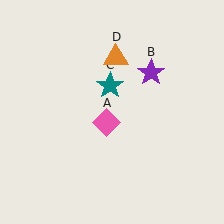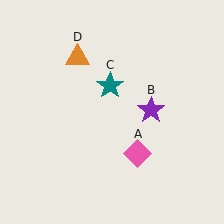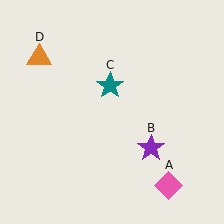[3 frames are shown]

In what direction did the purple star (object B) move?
The purple star (object B) moved down.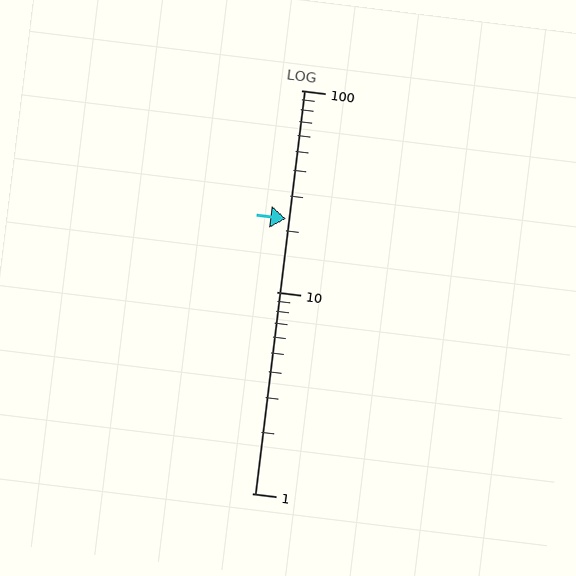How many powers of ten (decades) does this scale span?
The scale spans 2 decades, from 1 to 100.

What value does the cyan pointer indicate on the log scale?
The pointer indicates approximately 23.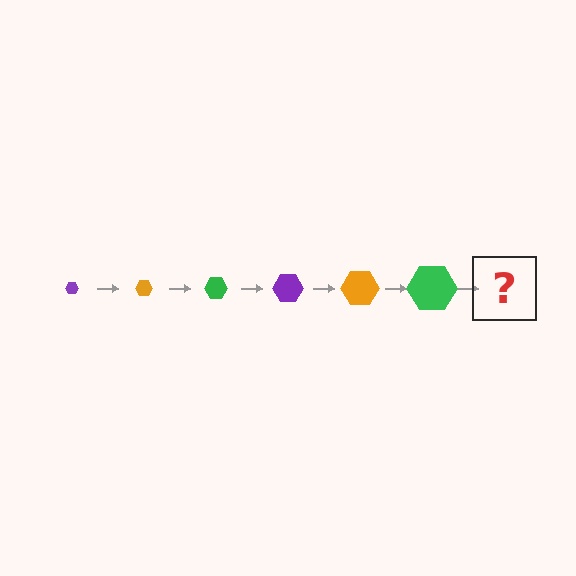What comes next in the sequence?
The next element should be a purple hexagon, larger than the previous one.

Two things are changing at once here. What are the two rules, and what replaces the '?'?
The two rules are that the hexagon grows larger each step and the color cycles through purple, orange, and green. The '?' should be a purple hexagon, larger than the previous one.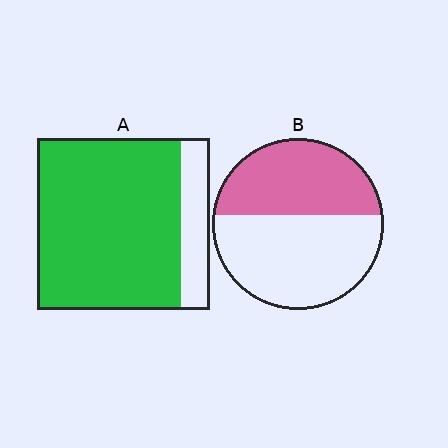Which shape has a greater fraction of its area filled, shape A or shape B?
Shape A.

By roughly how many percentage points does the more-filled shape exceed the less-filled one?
By roughly 40 percentage points (A over B).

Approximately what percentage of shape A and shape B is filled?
A is approximately 85% and B is approximately 45%.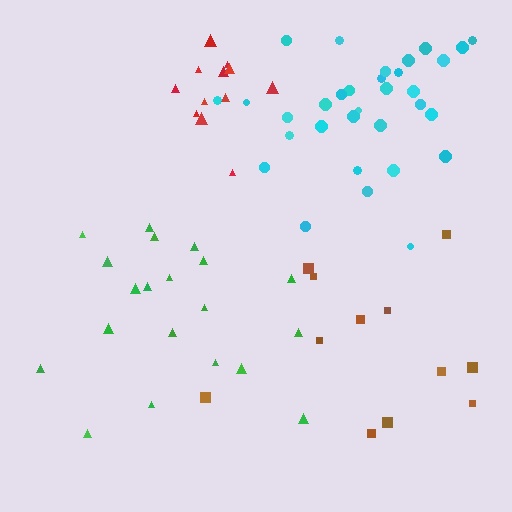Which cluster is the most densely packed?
Red.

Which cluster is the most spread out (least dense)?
Brown.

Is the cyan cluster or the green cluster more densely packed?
Cyan.